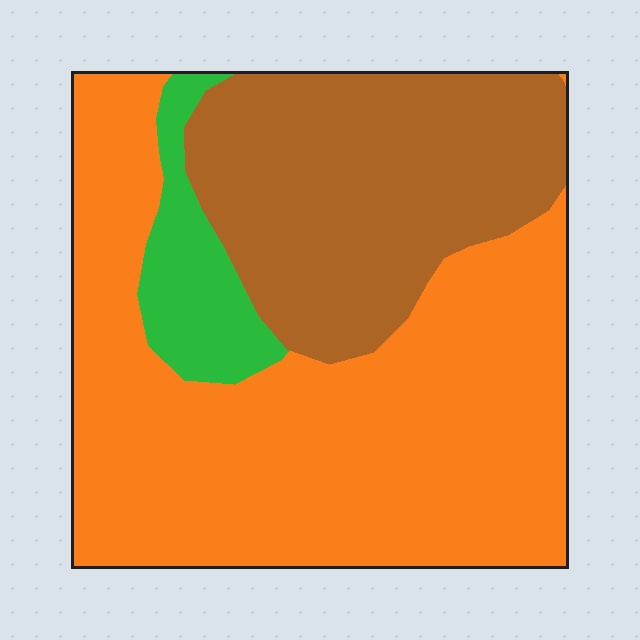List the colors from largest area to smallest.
From largest to smallest: orange, brown, green.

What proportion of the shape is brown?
Brown takes up about one third (1/3) of the shape.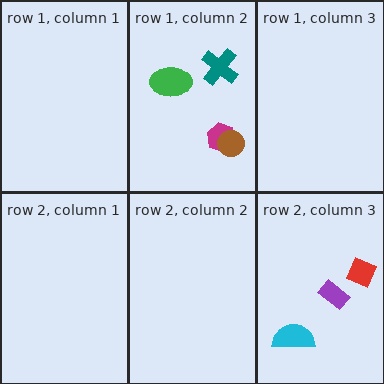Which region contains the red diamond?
The row 2, column 3 region.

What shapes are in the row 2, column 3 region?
The cyan semicircle, the purple rectangle, the red diamond.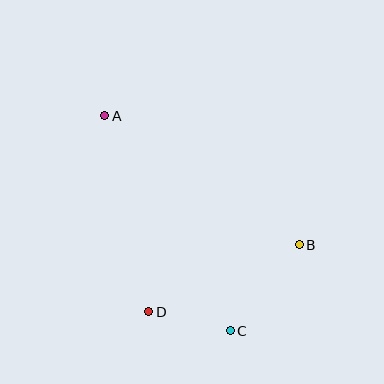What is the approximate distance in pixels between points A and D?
The distance between A and D is approximately 201 pixels.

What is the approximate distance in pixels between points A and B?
The distance between A and B is approximately 233 pixels.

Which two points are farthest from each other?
Points A and C are farthest from each other.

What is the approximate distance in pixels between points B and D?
The distance between B and D is approximately 164 pixels.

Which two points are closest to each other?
Points C and D are closest to each other.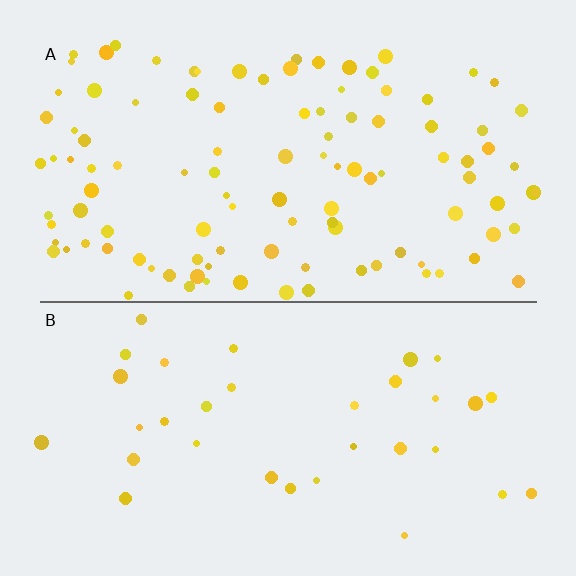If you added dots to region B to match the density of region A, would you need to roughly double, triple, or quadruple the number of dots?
Approximately triple.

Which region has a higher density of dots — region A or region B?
A (the top).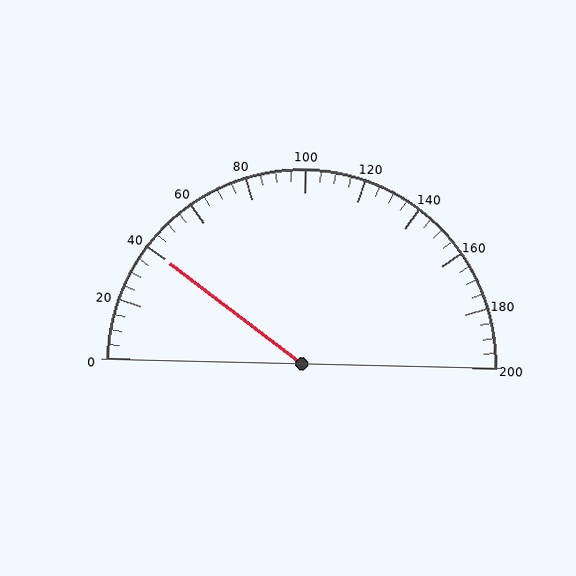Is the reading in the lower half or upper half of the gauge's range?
The reading is in the lower half of the range (0 to 200).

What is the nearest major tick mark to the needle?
The nearest major tick mark is 40.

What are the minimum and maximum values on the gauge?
The gauge ranges from 0 to 200.